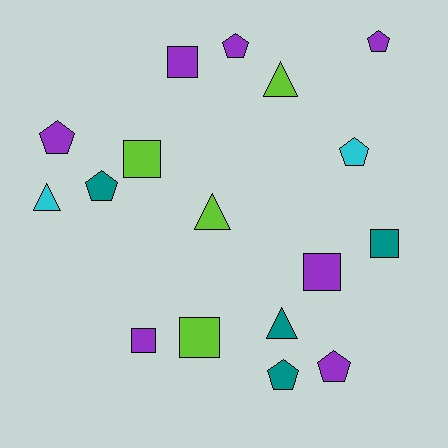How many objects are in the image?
There are 17 objects.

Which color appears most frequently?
Purple, with 7 objects.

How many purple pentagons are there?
There are 4 purple pentagons.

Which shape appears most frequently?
Pentagon, with 7 objects.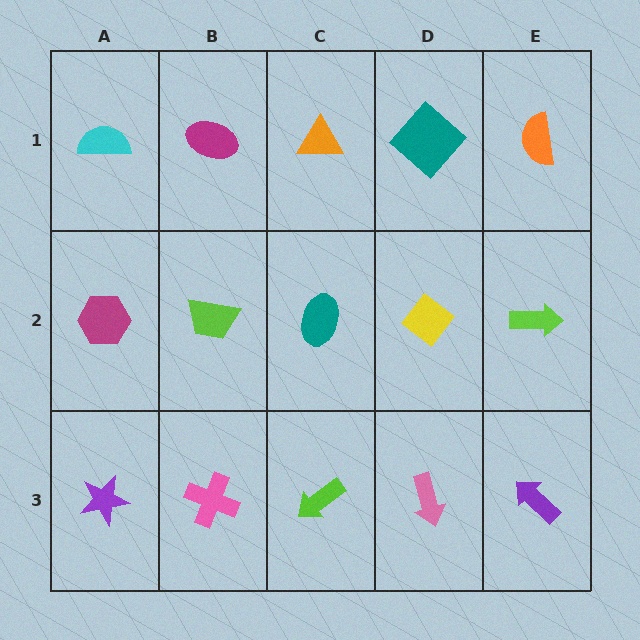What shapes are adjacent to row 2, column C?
An orange triangle (row 1, column C), a lime arrow (row 3, column C), a lime trapezoid (row 2, column B), a yellow diamond (row 2, column D).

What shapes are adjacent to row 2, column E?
An orange semicircle (row 1, column E), a purple arrow (row 3, column E), a yellow diamond (row 2, column D).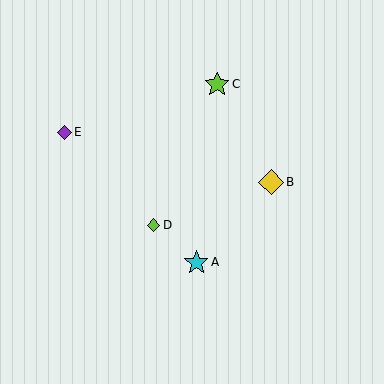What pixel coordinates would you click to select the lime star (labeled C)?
Click at (217, 84) to select the lime star C.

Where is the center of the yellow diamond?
The center of the yellow diamond is at (271, 182).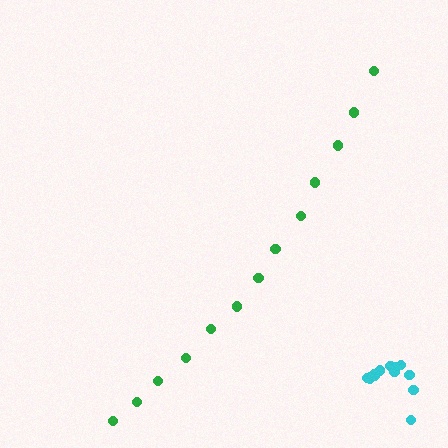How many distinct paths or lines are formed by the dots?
There are 2 distinct paths.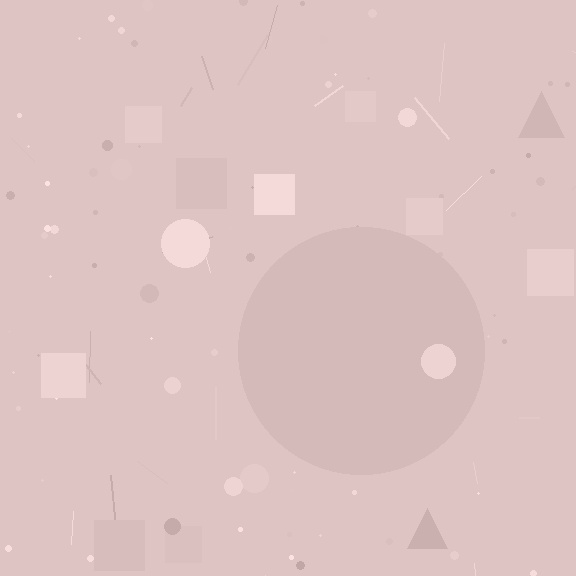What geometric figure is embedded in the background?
A circle is embedded in the background.